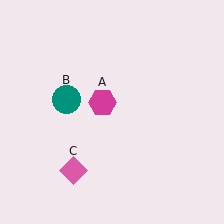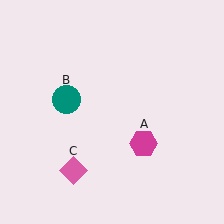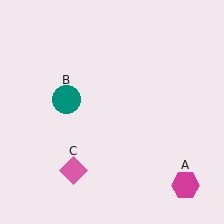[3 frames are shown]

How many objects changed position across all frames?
1 object changed position: magenta hexagon (object A).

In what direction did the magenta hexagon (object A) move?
The magenta hexagon (object A) moved down and to the right.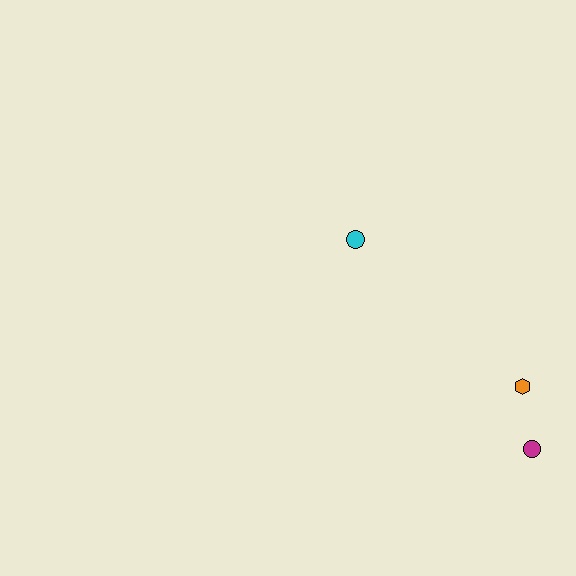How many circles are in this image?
There are 2 circles.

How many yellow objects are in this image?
There are no yellow objects.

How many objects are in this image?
There are 3 objects.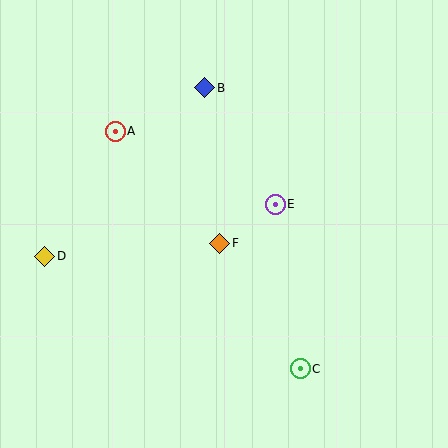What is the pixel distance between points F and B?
The distance between F and B is 156 pixels.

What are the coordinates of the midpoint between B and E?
The midpoint between B and E is at (240, 146).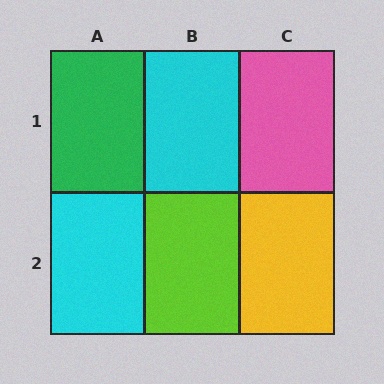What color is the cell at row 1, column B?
Cyan.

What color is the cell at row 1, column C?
Pink.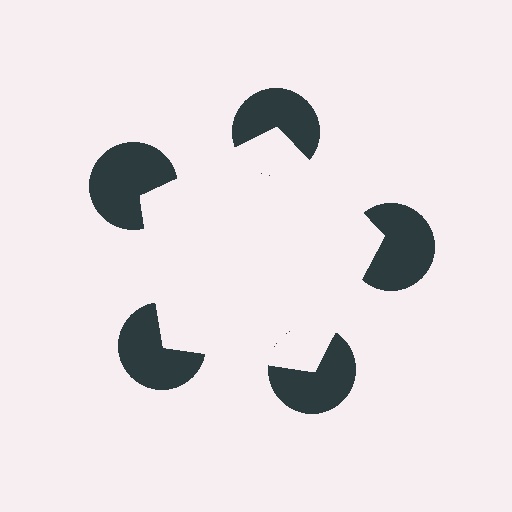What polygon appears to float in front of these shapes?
An illusory pentagon — its edges are inferred from the aligned wedge cuts in the pac-man discs, not physically drawn.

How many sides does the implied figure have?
5 sides.